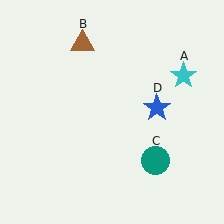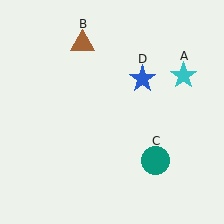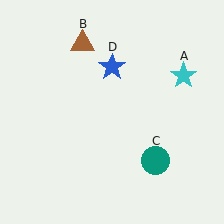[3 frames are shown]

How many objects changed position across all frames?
1 object changed position: blue star (object D).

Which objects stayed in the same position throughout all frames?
Cyan star (object A) and brown triangle (object B) and teal circle (object C) remained stationary.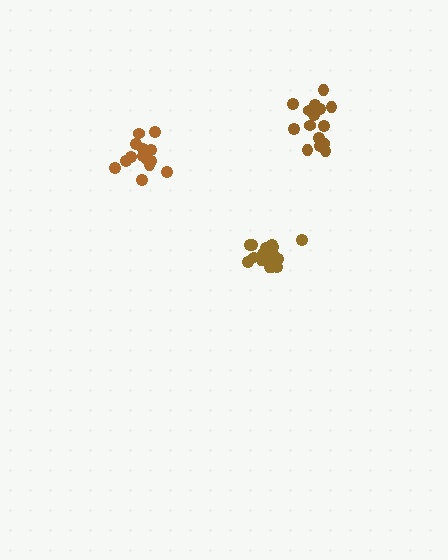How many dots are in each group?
Group 1: 16 dots, Group 2: 18 dots, Group 3: 16 dots (50 total).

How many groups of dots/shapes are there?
There are 3 groups.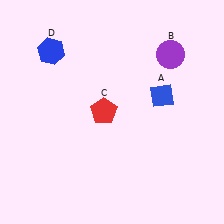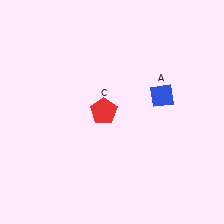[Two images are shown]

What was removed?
The purple circle (B), the blue hexagon (D) were removed in Image 2.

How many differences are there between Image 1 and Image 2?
There are 2 differences between the two images.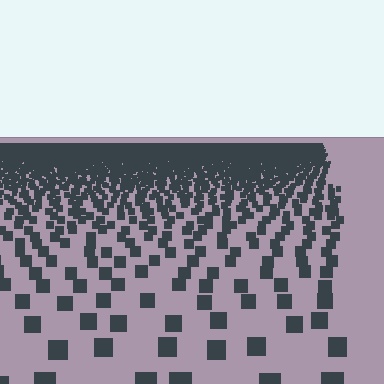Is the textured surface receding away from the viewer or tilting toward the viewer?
The surface is receding away from the viewer. Texture elements get smaller and denser toward the top.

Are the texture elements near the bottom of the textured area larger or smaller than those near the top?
Larger. Near the bottom, elements are closer to the viewer and appear at a bigger on-screen size.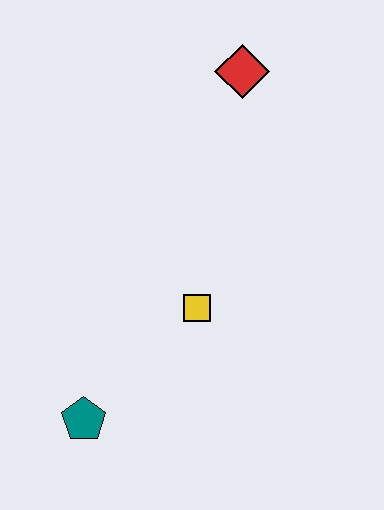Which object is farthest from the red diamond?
The teal pentagon is farthest from the red diamond.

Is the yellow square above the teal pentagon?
Yes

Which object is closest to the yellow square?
The teal pentagon is closest to the yellow square.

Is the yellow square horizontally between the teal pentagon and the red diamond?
Yes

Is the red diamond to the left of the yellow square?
No